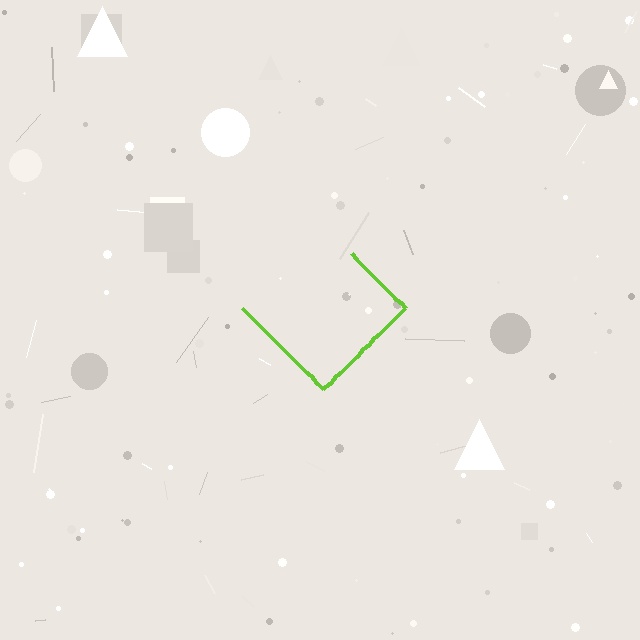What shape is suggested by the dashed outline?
The dashed outline suggests a diamond.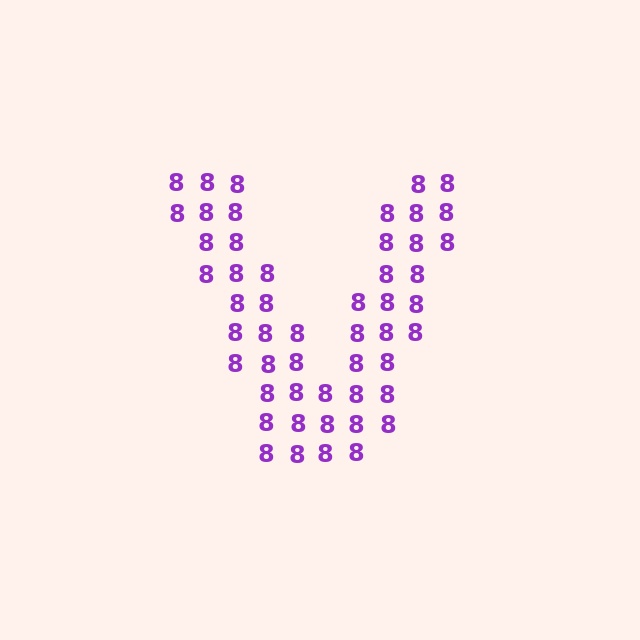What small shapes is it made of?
It is made of small digit 8's.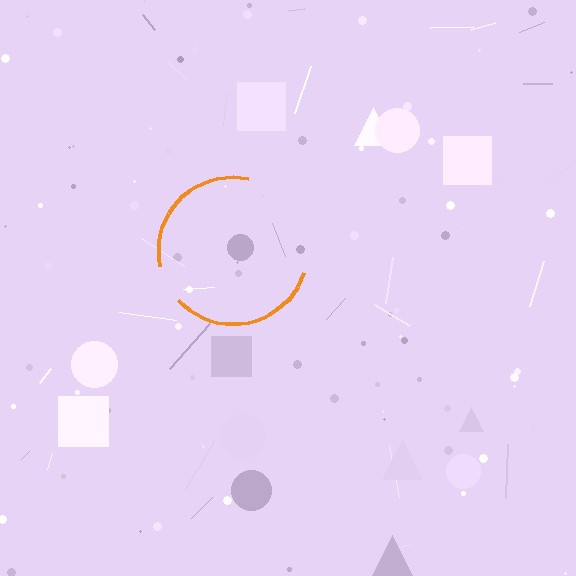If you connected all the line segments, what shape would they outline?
They would outline a circle.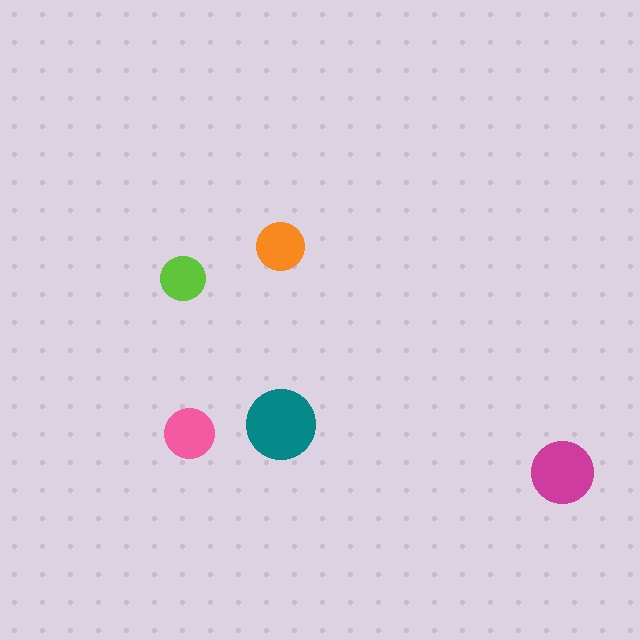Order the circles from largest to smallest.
the teal one, the magenta one, the pink one, the orange one, the lime one.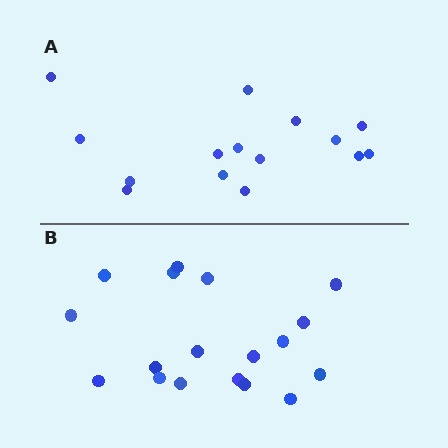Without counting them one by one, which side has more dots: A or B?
Region B (the bottom region) has more dots.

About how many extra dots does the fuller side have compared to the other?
Region B has just a few more — roughly 2 or 3 more dots than region A.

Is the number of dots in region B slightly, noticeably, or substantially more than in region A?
Region B has only slightly more — the two regions are fairly close. The ratio is roughly 1.2 to 1.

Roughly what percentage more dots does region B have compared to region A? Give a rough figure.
About 20% more.